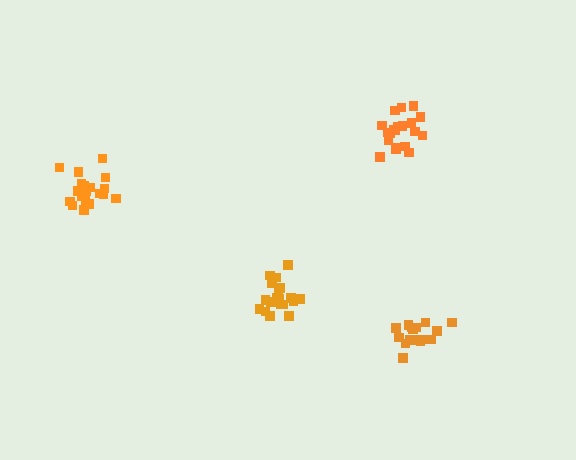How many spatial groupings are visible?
There are 4 spatial groupings.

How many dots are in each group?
Group 1: 20 dots, Group 2: 19 dots, Group 3: 16 dots, Group 4: 21 dots (76 total).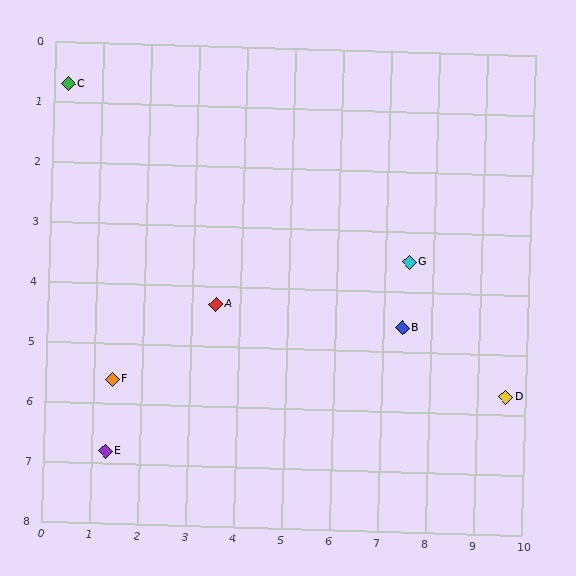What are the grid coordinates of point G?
Point G is at approximately (7.5, 3.5).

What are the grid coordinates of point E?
Point E is at approximately (1.3, 6.8).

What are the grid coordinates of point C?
Point C is at approximately (0.3, 0.7).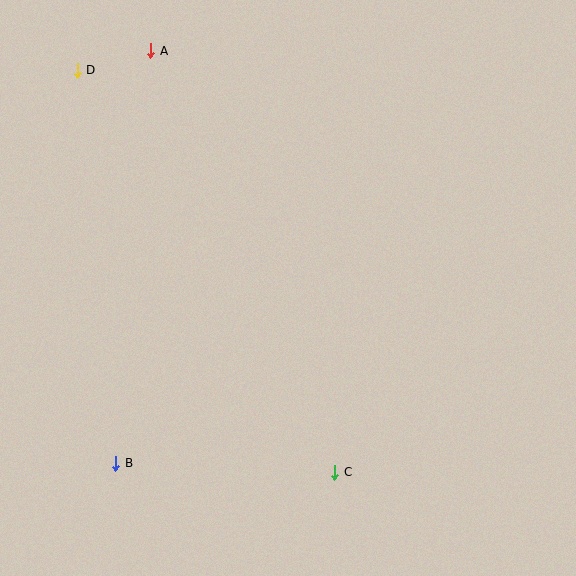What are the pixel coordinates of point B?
Point B is at (116, 463).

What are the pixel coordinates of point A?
Point A is at (151, 51).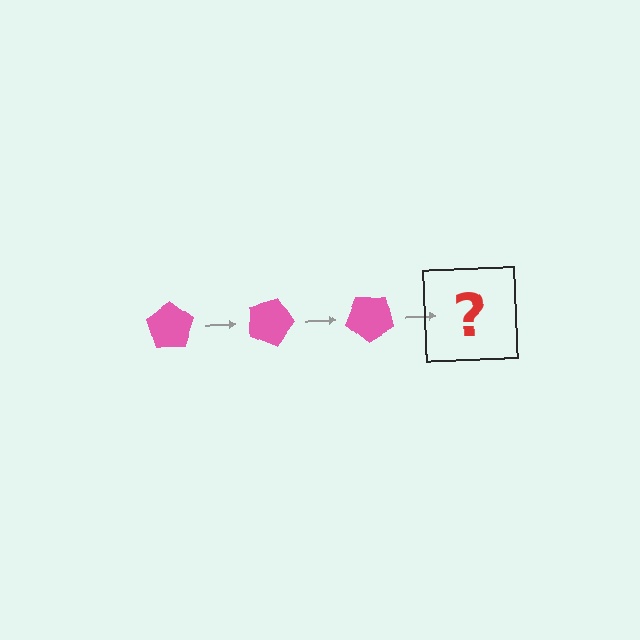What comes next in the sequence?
The next element should be a pink pentagon rotated 60 degrees.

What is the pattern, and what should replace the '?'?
The pattern is that the pentagon rotates 20 degrees each step. The '?' should be a pink pentagon rotated 60 degrees.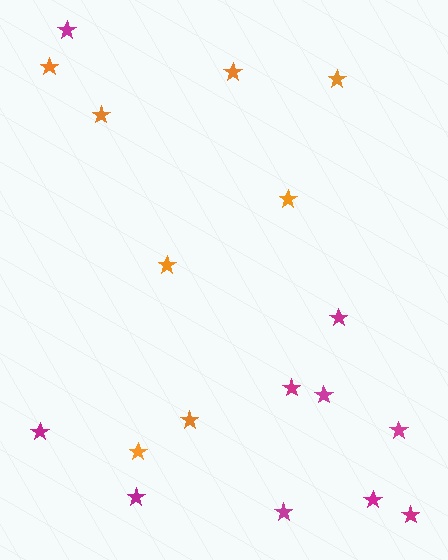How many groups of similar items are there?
There are 2 groups: one group of magenta stars (10) and one group of orange stars (8).